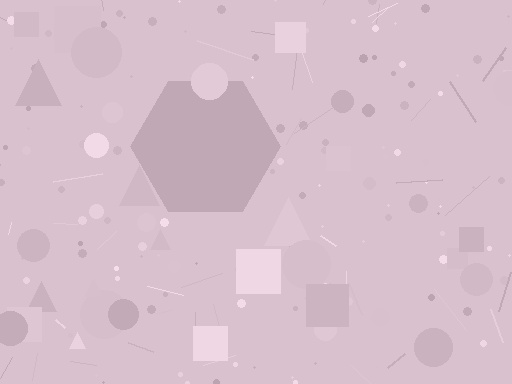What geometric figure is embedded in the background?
A hexagon is embedded in the background.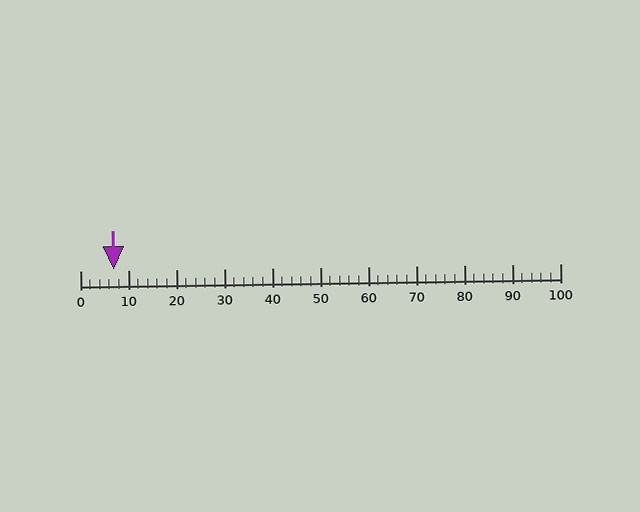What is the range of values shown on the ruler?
The ruler shows values from 0 to 100.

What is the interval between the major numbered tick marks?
The major tick marks are spaced 10 units apart.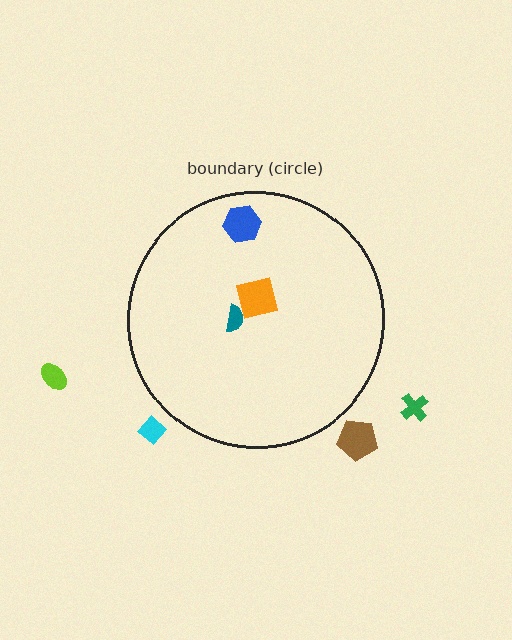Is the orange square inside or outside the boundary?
Inside.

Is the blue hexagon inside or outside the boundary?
Inside.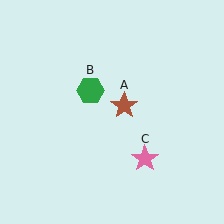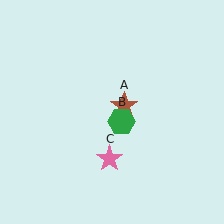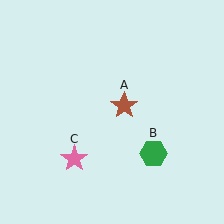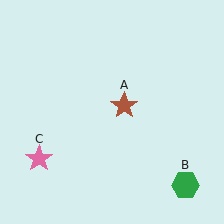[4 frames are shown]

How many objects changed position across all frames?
2 objects changed position: green hexagon (object B), pink star (object C).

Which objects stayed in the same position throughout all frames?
Brown star (object A) remained stationary.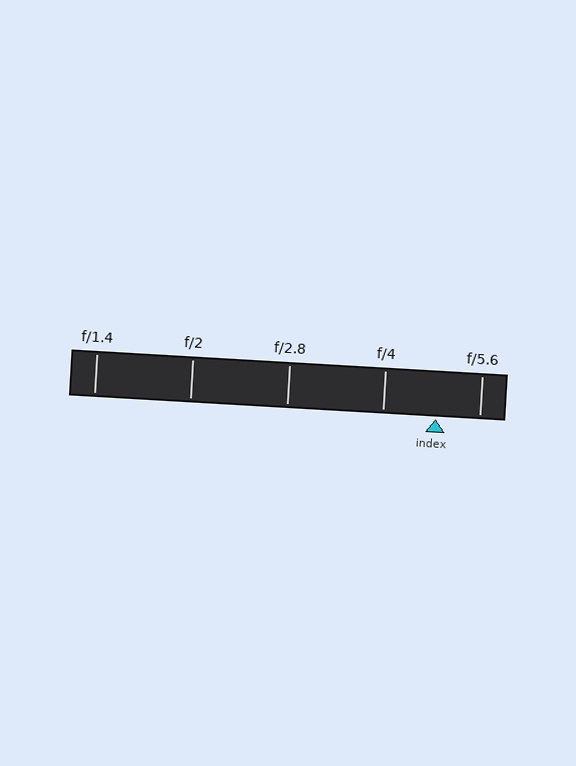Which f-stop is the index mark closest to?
The index mark is closest to f/5.6.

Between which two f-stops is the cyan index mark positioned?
The index mark is between f/4 and f/5.6.